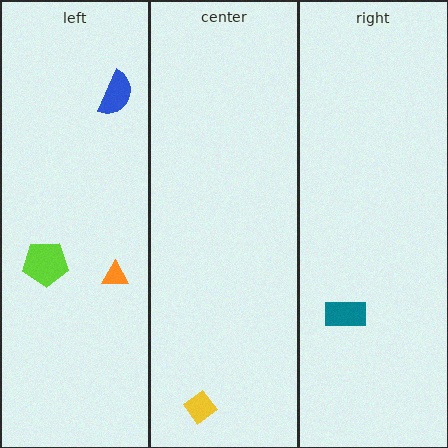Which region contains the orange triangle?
The left region.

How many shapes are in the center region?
1.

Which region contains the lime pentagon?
The left region.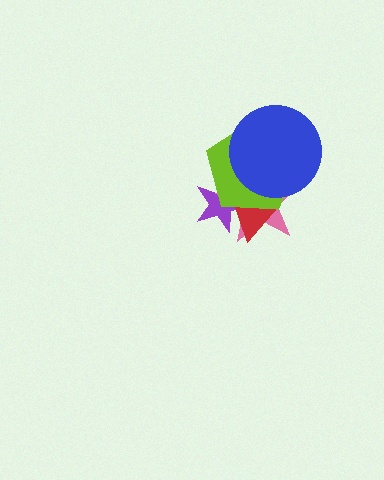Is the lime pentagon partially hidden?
Yes, it is partially covered by another shape.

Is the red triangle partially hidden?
Yes, it is partially covered by another shape.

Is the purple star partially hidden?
Yes, it is partially covered by another shape.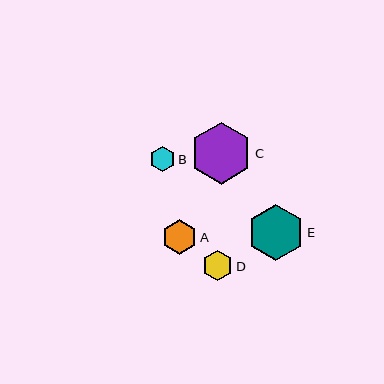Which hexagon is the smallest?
Hexagon B is the smallest with a size of approximately 25 pixels.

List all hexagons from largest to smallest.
From largest to smallest: C, E, A, D, B.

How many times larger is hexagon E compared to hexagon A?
Hexagon E is approximately 1.6 times the size of hexagon A.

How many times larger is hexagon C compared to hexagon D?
Hexagon C is approximately 2.0 times the size of hexagon D.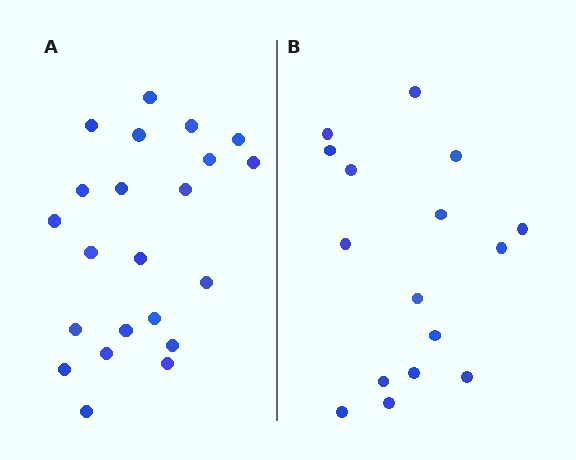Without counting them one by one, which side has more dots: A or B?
Region A (the left region) has more dots.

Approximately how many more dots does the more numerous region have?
Region A has about 6 more dots than region B.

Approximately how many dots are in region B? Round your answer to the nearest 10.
About 20 dots. (The exact count is 16, which rounds to 20.)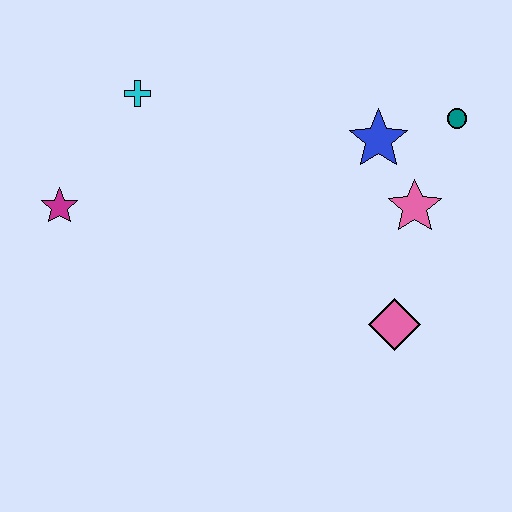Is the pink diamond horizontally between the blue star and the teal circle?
Yes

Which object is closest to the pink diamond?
The pink star is closest to the pink diamond.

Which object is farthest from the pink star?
The magenta star is farthest from the pink star.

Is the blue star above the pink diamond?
Yes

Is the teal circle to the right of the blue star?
Yes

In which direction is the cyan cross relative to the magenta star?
The cyan cross is above the magenta star.